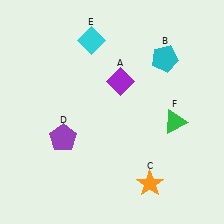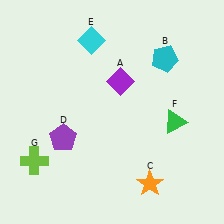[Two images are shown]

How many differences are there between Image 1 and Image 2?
There is 1 difference between the two images.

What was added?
A lime cross (G) was added in Image 2.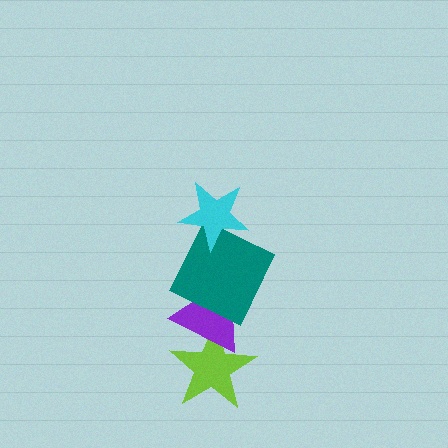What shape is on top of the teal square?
The cyan star is on top of the teal square.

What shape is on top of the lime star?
The purple triangle is on top of the lime star.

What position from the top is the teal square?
The teal square is 2nd from the top.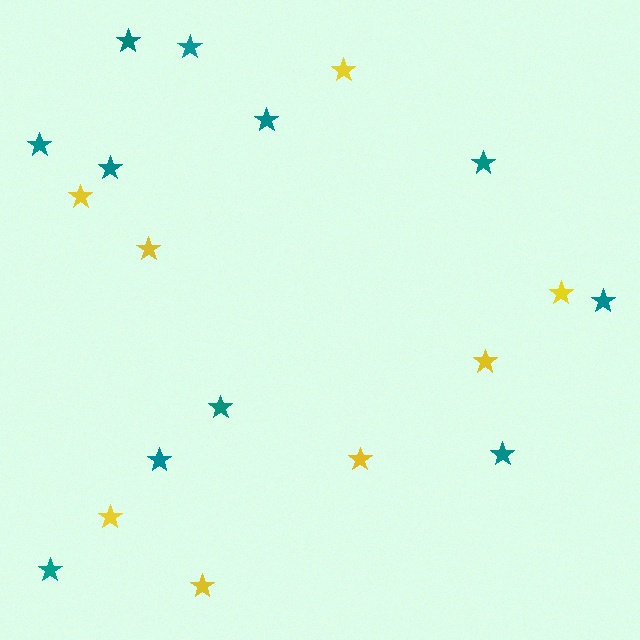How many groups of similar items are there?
There are 2 groups: one group of teal stars (11) and one group of yellow stars (8).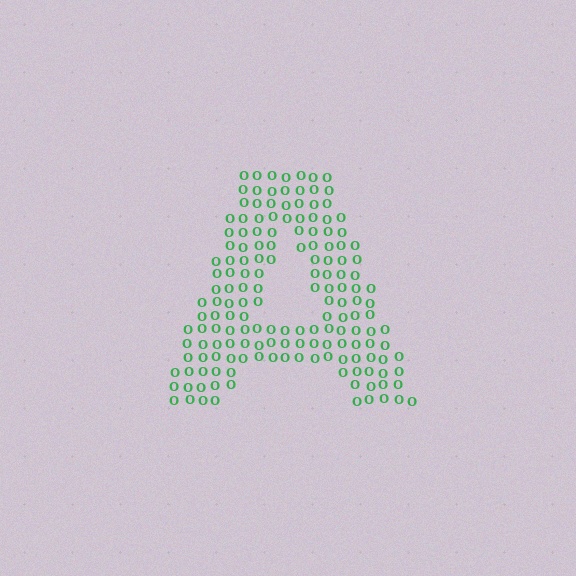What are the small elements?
The small elements are letter O's.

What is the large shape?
The large shape is the letter A.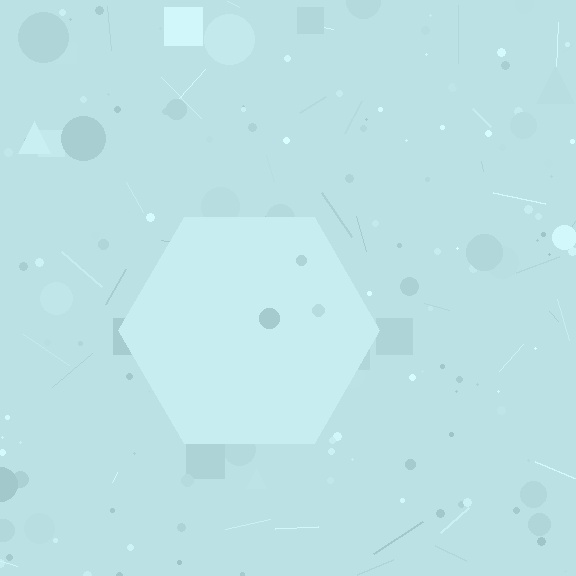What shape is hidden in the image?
A hexagon is hidden in the image.